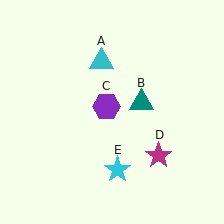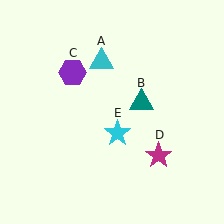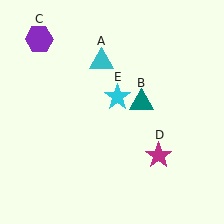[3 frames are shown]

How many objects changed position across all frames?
2 objects changed position: purple hexagon (object C), cyan star (object E).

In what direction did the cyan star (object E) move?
The cyan star (object E) moved up.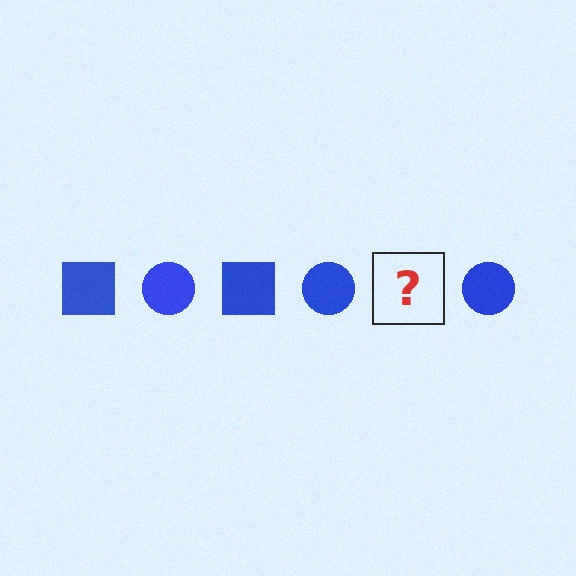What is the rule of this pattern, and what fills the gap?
The rule is that the pattern cycles through square, circle shapes in blue. The gap should be filled with a blue square.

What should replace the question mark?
The question mark should be replaced with a blue square.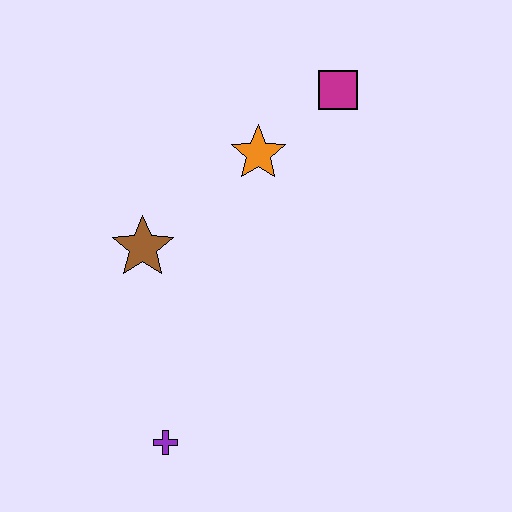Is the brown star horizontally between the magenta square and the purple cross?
No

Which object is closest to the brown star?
The orange star is closest to the brown star.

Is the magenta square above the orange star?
Yes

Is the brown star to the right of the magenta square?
No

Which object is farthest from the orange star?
The purple cross is farthest from the orange star.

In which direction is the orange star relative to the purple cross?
The orange star is above the purple cross.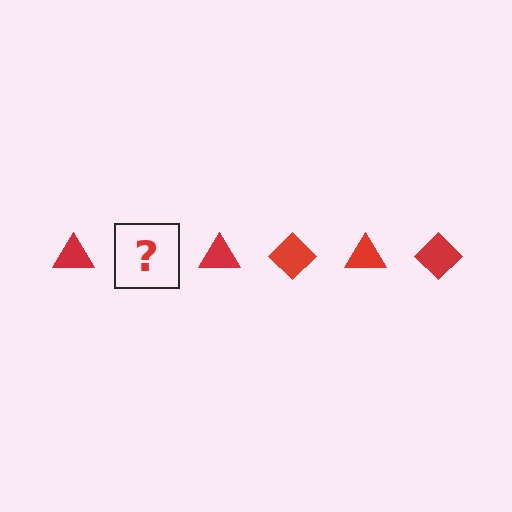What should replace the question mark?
The question mark should be replaced with a red diamond.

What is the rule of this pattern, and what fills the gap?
The rule is that the pattern cycles through triangle, diamond shapes in red. The gap should be filled with a red diamond.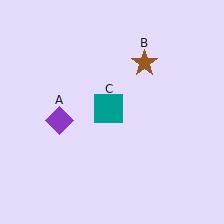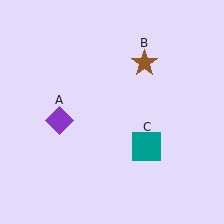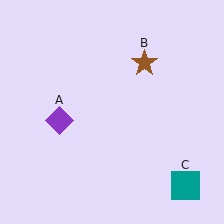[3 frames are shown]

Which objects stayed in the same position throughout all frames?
Purple diamond (object A) and brown star (object B) remained stationary.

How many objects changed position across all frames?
1 object changed position: teal square (object C).